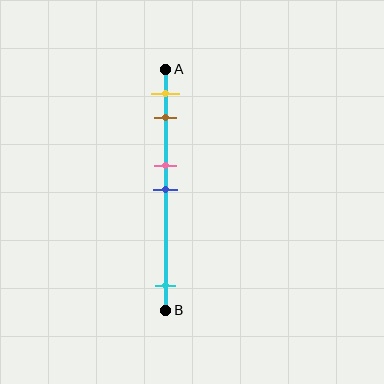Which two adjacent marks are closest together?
The pink and blue marks are the closest adjacent pair.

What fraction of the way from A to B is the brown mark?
The brown mark is approximately 20% (0.2) of the way from A to B.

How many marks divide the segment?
There are 5 marks dividing the segment.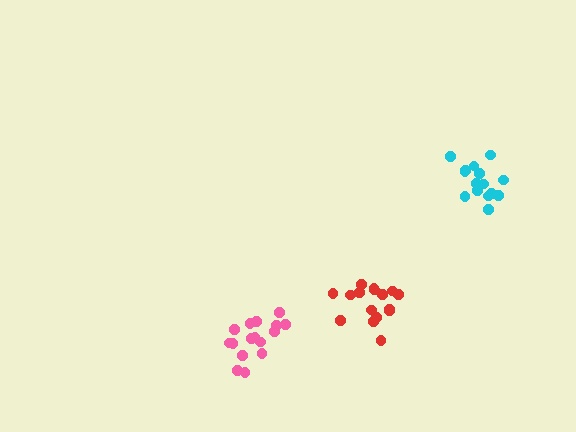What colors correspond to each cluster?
The clusters are colored: pink, red, cyan.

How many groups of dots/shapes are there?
There are 3 groups.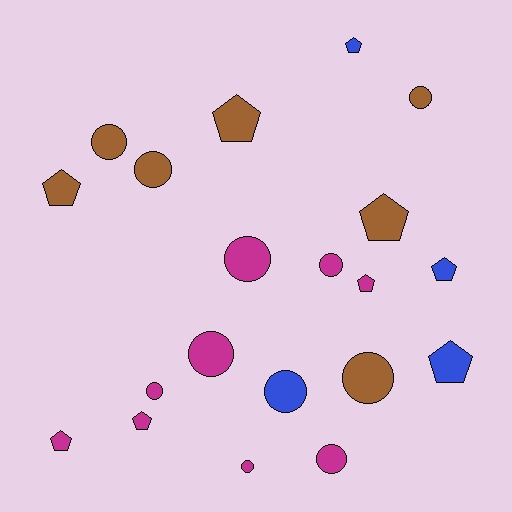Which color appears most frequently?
Magenta, with 9 objects.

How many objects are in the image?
There are 20 objects.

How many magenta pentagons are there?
There are 3 magenta pentagons.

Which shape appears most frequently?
Circle, with 11 objects.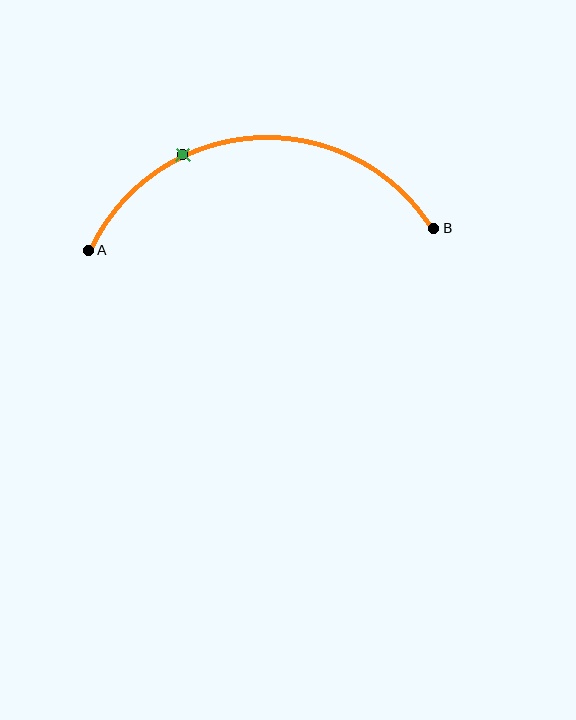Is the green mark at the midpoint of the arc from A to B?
No. The green mark lies on the arc but is closer to endpoint A. The arc midpoint would be at the point on the curve equidistant along the arc from both A and B.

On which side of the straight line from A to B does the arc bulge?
The arc bulges above the straight line connecting A and B.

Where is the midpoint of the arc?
The arc midpoint is the point on the curve farthest from the straight line joining A and B. It sits above that line.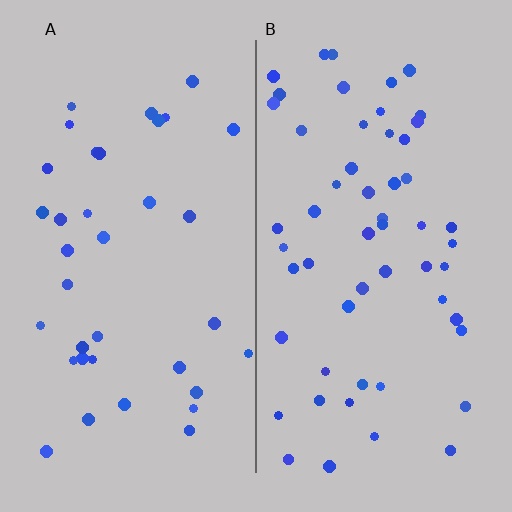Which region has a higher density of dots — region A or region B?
B (the right).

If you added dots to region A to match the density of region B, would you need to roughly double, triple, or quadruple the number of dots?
Approximately double.